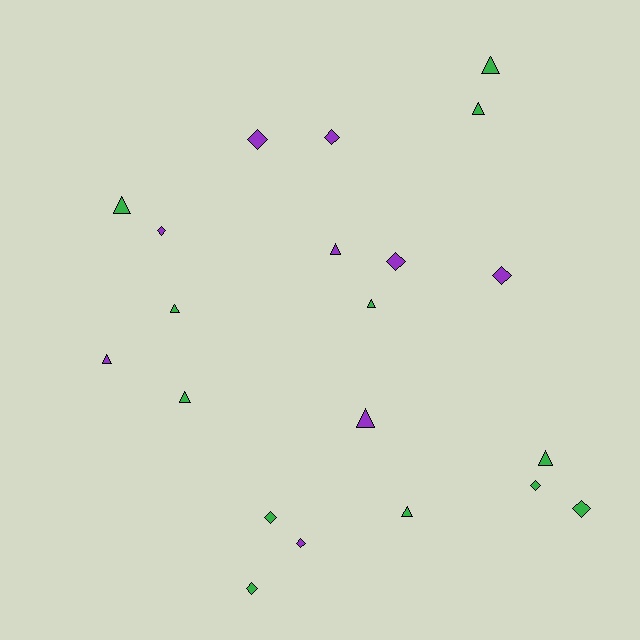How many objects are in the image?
There are 21 objects.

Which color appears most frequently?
Green, with 12 objects.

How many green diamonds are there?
There are 4 green diamonds.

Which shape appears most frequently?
Triangle, with 11 objects.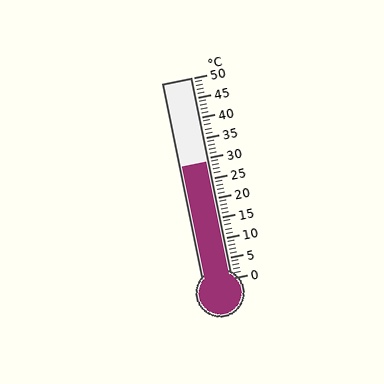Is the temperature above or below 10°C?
The temperature is above 10°C.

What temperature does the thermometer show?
The thermometer shows approximately 29°C.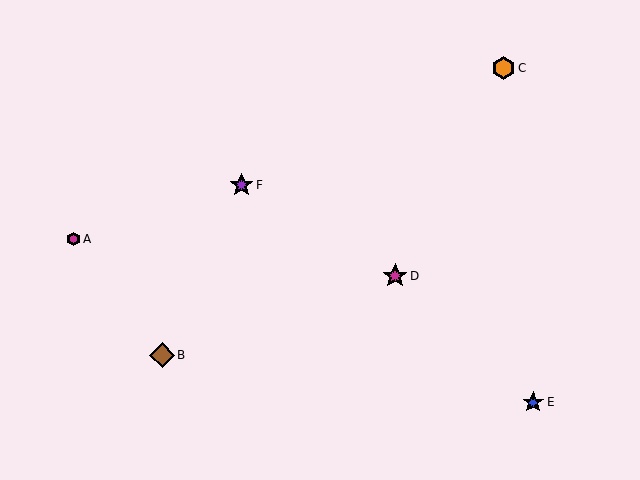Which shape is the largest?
The brown diamond (labeled B) is the largest.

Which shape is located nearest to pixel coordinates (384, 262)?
The magenta star (labeled D) at (395, 276) is nearest to that location.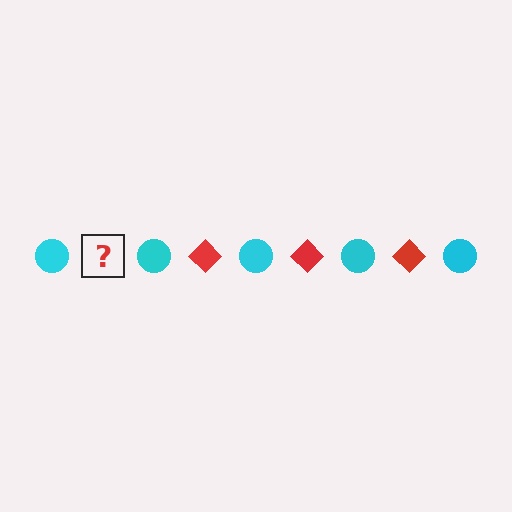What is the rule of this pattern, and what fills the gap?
The rule is that the pattern alternates between cyan circle and red diamond. The gap should be filled with a red diamond.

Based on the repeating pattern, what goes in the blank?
The blank should be a red diamond.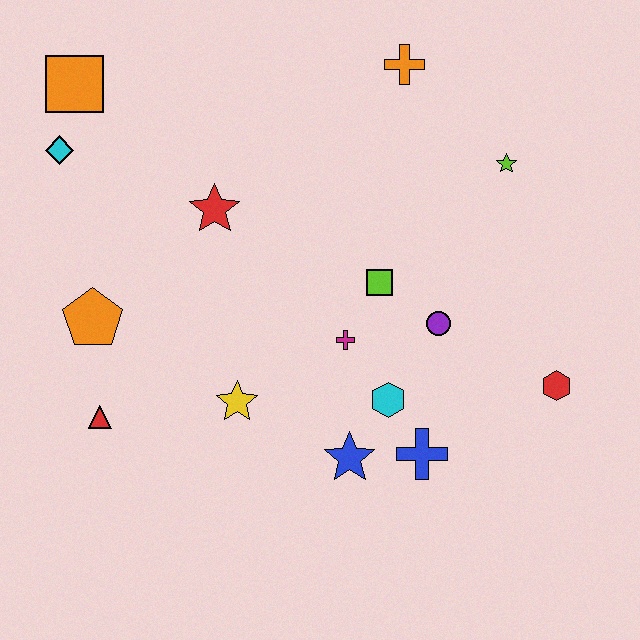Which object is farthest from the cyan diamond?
The red hexagon is farthest from the cyan diamond.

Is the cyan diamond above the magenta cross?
Yes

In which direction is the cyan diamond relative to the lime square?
The cyan diamond is to the left of the lime square.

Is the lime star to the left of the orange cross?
No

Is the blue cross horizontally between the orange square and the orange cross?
No